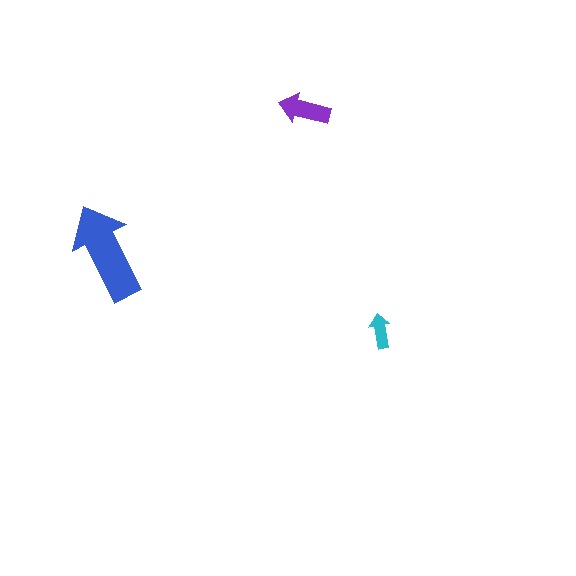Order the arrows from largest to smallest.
the blue one, the purple one, the cyan one.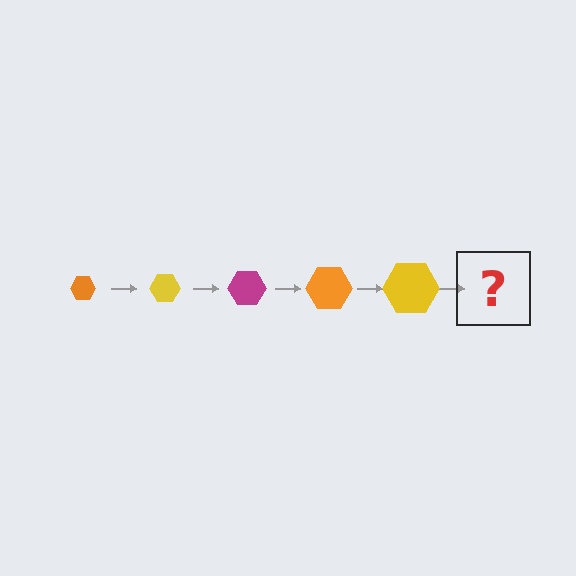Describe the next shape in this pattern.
It should be a magenta hexagon, larger than the previous one.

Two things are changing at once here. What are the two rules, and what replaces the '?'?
The two rules are that the hexagon grows larger each step and the color cycles through orange, yellow, and magenta. The '?' should be a magenta hexagon, larger than the previous one.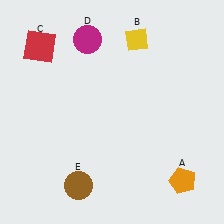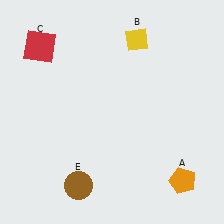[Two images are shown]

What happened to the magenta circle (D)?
The magenta circle (D) was removed in Image 2. It was in the top-left area of Image 1.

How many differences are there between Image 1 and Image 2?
There is 1 difference between the two images.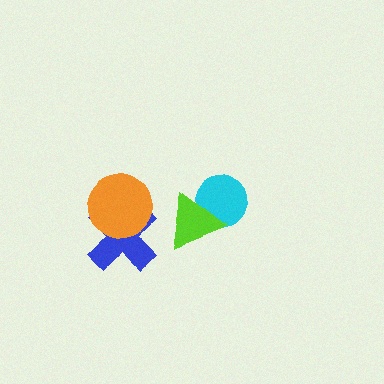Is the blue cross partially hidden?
Yes, it is partially covered by another shape.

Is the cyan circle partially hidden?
Yes, it is partially covered by another shape.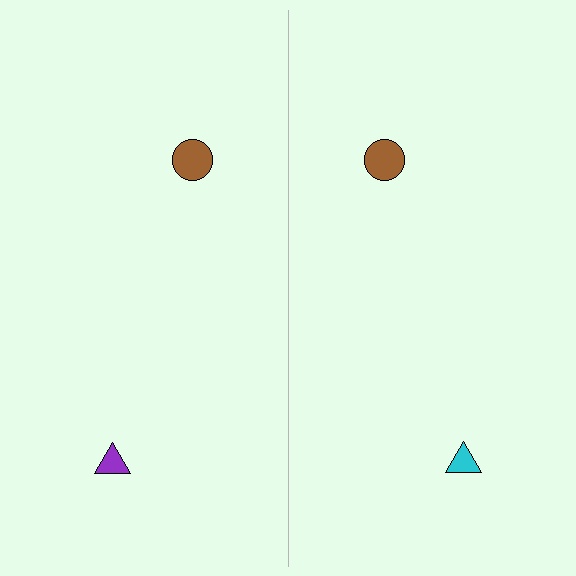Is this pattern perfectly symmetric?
No, the pattern is not perfectly symmetric. The cyan triangle on the right side breaks the symmetry — its mirror counterpart is purple.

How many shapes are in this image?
There are 4 shapes in this image.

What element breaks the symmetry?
The cyan triangle on the right side breaks the symmetry — its mirror counterpart is purple.